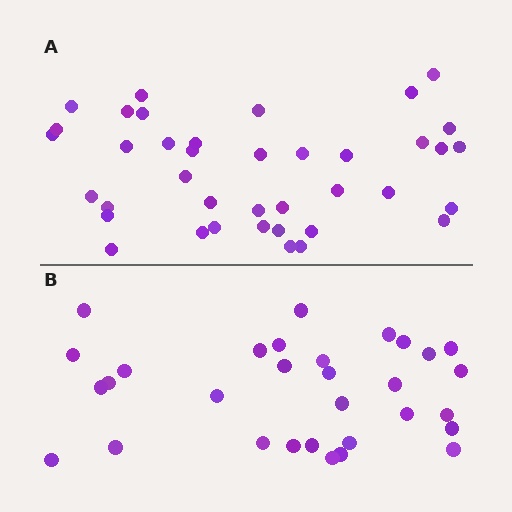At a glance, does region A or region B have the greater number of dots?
Region A (the top region) has more dots.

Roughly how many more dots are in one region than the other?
Region A has roughly 8 or so more dots than region B.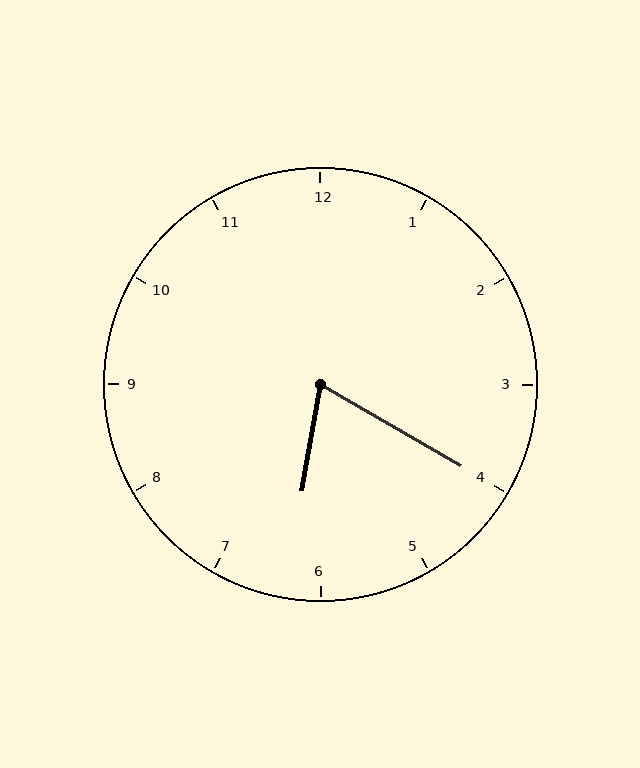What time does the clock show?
6:20.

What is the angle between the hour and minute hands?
Approximately 70 degrees.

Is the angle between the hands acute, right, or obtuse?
It is acute.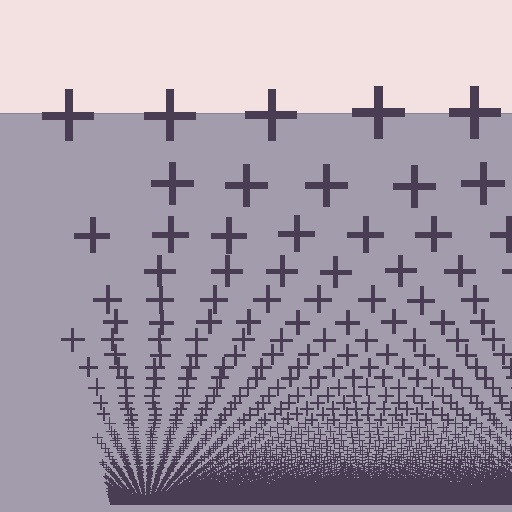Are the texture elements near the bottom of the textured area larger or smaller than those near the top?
Smaller. The gradient is inverted — elements near the bottom are smaller and denser.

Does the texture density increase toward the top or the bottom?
Density increases toward the bottom.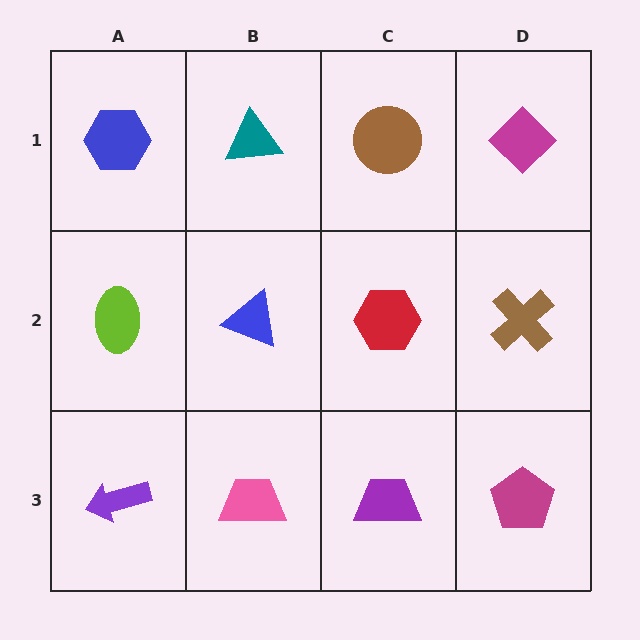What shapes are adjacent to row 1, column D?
A brown cross (row 2, column D), a brown circle (row 1, column C).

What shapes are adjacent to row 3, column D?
A brown cross (row 2, column D), a purple trapezoid (row 3, column C).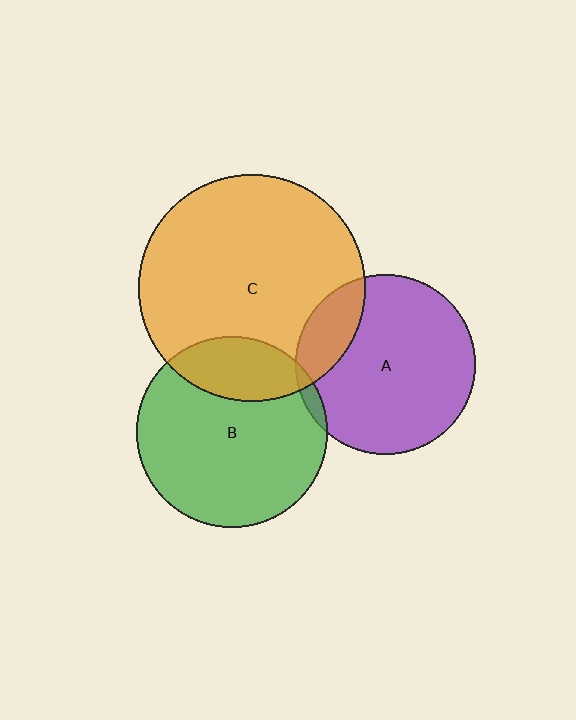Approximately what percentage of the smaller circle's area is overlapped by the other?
Approximately 15%.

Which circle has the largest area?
Circle C (orange).